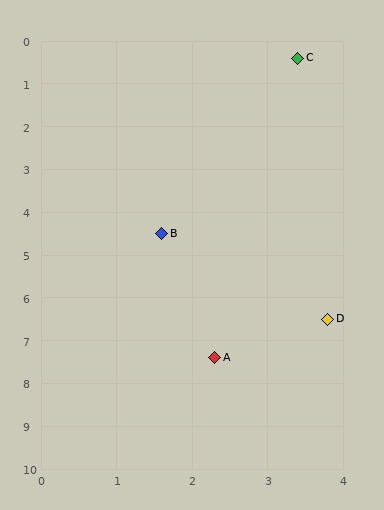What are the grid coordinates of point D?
Point D is at approximately (3.8, 6.5).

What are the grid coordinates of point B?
Point B is at approximately (1.6, 4.5).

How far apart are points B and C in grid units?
Points B and C are about 4.5 grid units apart.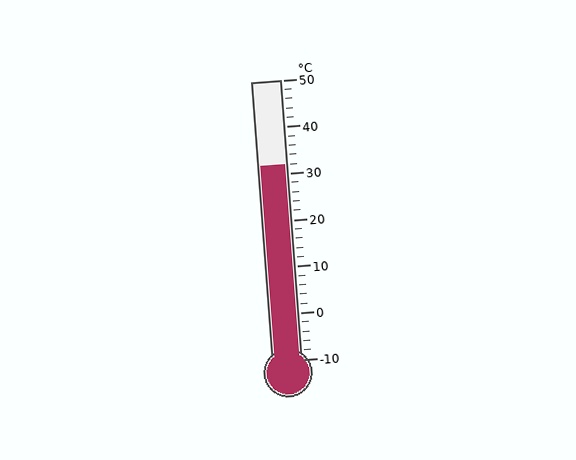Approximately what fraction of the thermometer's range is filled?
The thermometer is filled to approximately 70% of its range.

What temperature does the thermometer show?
The thermometer shows approximately 32°C.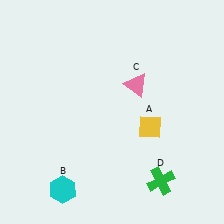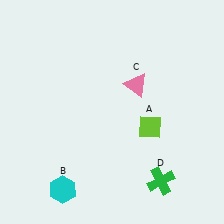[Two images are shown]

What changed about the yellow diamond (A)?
In Image 1, A is yellow. In Image 2, it changed to lime.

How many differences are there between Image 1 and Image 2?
There is 1 difference between the two images.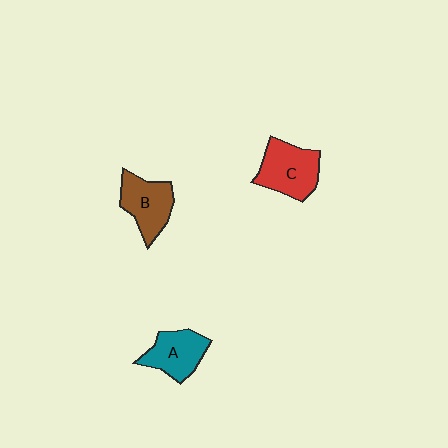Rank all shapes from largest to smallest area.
From largest to smallest: C (red), B (brown), A (teal).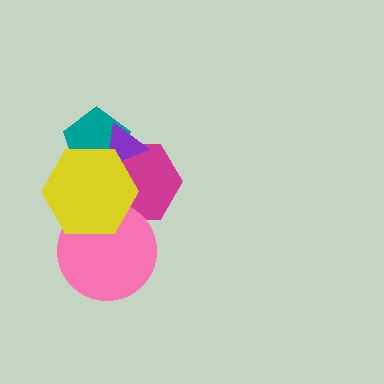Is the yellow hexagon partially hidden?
No, no other shape covers it.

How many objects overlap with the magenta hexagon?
4 objects overlap with the magenta hexagon.